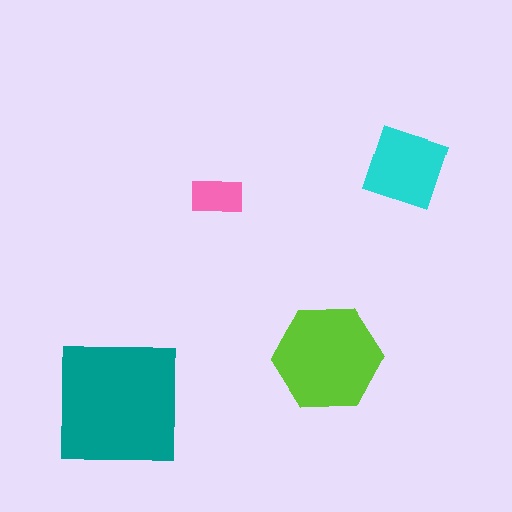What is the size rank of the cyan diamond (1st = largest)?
3rd.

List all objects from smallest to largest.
The pink rectangle, the cyan diamond, the lime hexagon, the teal square.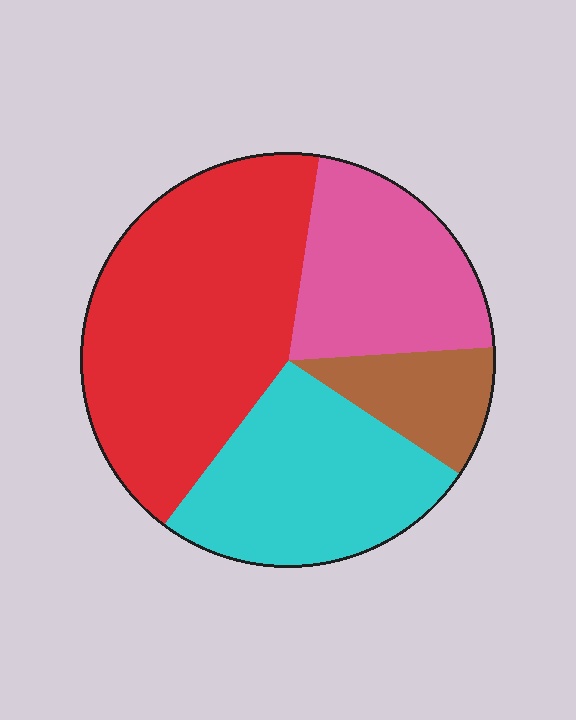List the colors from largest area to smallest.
From largest to smallest: red, cyan, pink, brown.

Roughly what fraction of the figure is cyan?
Cyan covers roughly 25% of the figure.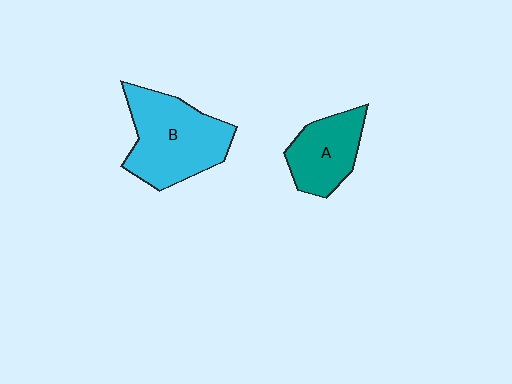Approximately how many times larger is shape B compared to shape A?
Approximately 1.6 times.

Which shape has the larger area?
Shape B (cyan).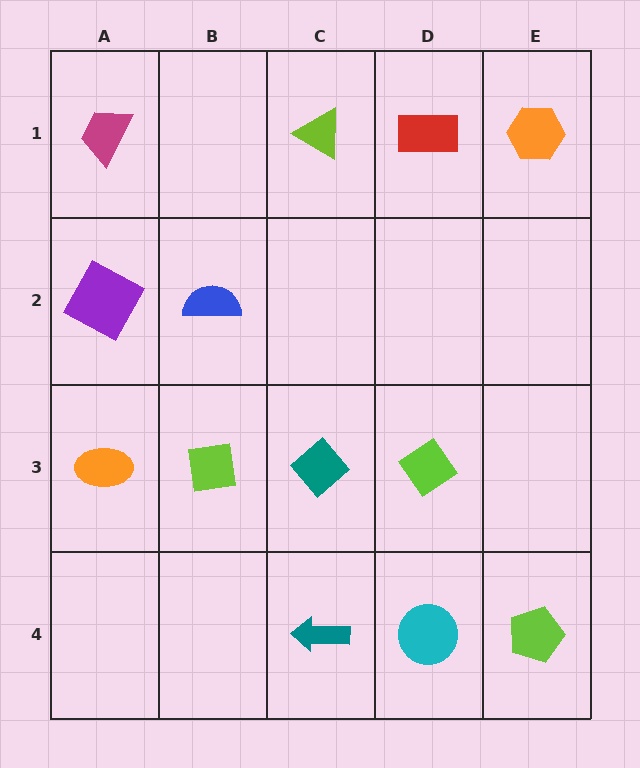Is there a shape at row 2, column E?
No, that cell is empty.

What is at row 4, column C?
A teal arrow.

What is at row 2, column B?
A blue semicircle.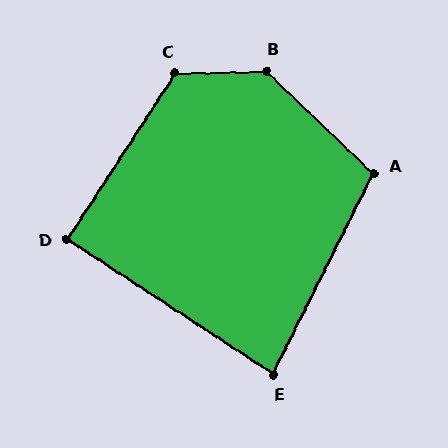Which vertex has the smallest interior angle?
E, at approximately 84 degrees.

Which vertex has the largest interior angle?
B, at approximately 135 degrees.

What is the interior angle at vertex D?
Approximately 90 degrees (approximately right).